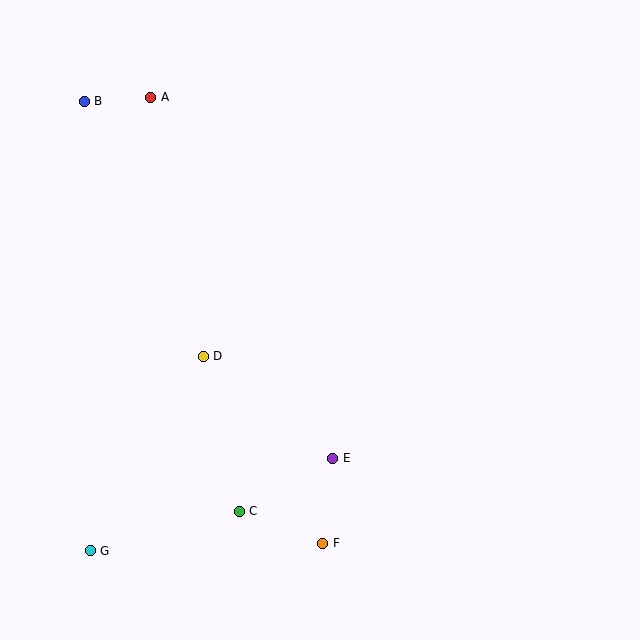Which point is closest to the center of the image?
Point D at (203, 356) is closest to the center.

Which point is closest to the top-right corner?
Point A is closest to the top-right corner.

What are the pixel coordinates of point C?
Point C is at (239, 511).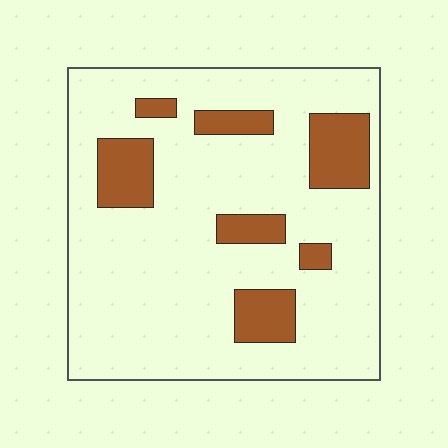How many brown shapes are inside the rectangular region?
7.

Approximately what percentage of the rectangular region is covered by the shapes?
Approximately 20%.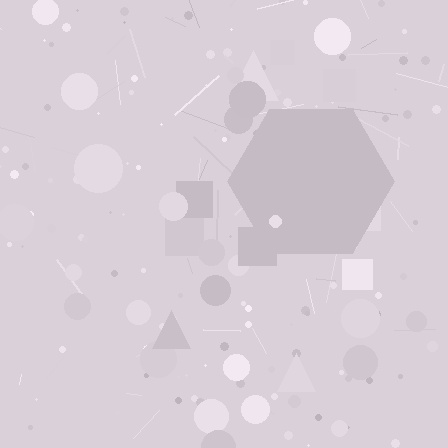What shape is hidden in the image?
A hexagon is hidden in the image.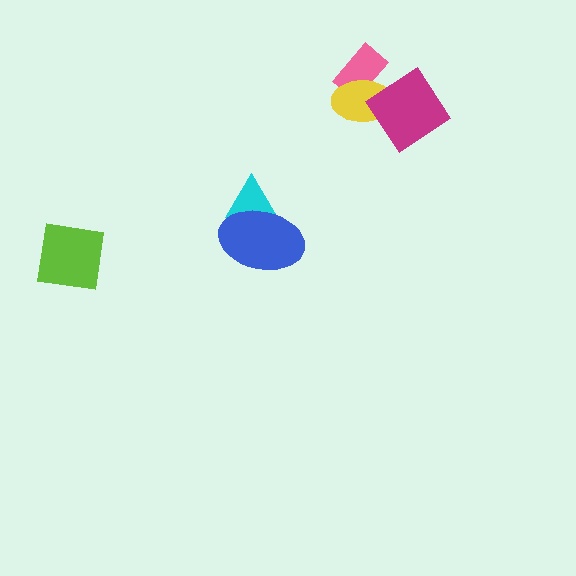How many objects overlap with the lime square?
0 objects overlap with the lime square.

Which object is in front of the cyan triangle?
The blue ellipse is in front of the cyan triangle.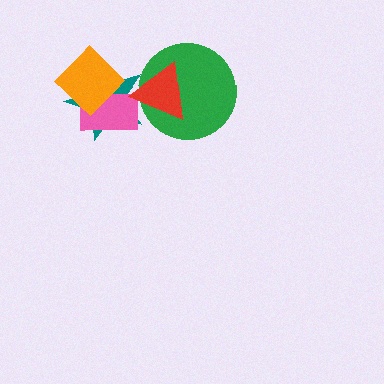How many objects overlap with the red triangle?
2 objects overlap with the red triangle.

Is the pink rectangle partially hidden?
Yes, it is partially covered by another shape.